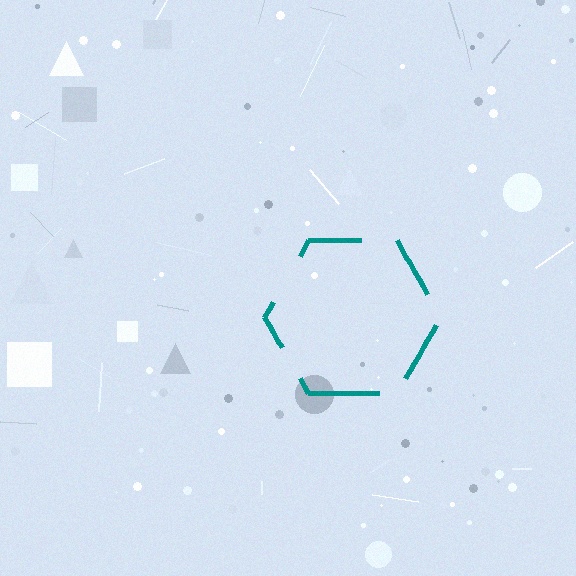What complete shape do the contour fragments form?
The contour fragments form a hexagon.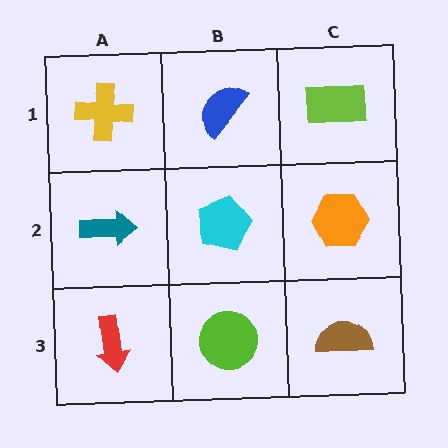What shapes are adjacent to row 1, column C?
An orange hexagon (row 2, column C), a blue semicircle (row 1, column B).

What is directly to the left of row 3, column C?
A lime circle.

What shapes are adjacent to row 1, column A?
A teal arrow (row 2, column A), a blue semicircle (row 1, column B).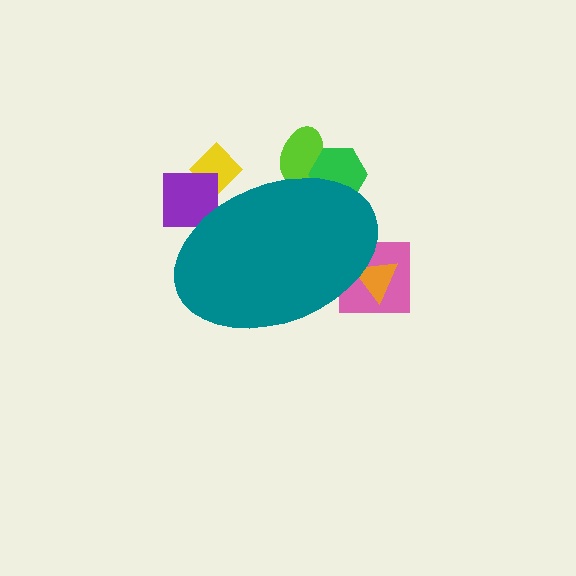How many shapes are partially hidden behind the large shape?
6 shapes are partially hidden.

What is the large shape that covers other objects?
A teal ellipse.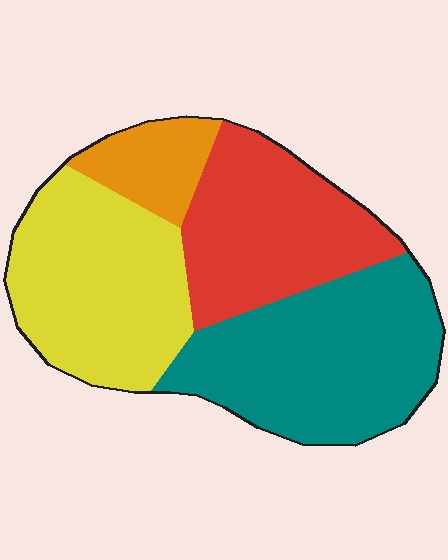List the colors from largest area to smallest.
From largest to smallest: teal, yellow, red, orange.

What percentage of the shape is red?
Red takes up about one quarter (1/4) of the shape.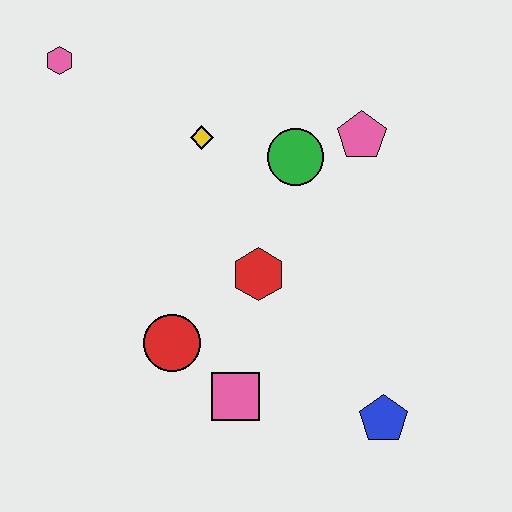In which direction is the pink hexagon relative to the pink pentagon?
The pink hexagon is to the left of the pink pentagon.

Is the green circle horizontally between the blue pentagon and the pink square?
Yes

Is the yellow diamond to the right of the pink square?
No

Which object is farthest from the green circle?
The blue pentagon is farthest from the green circle.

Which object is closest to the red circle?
The pink square is closest to the red circle.